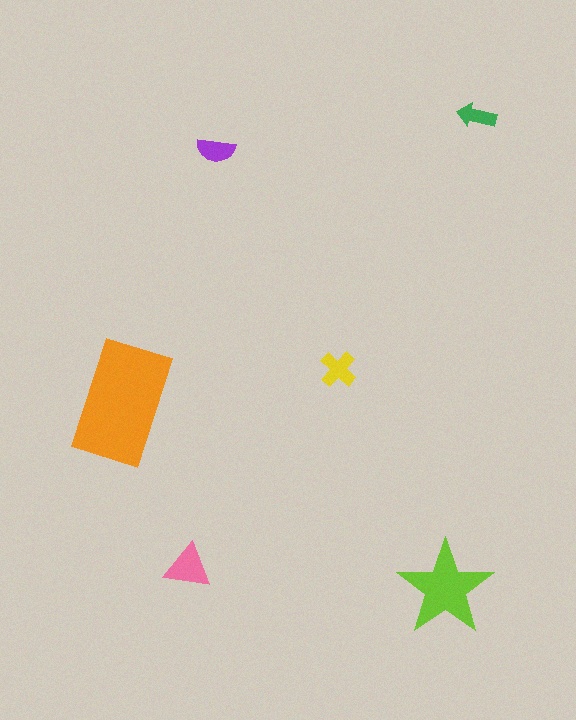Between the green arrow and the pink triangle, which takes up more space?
The pink triangle.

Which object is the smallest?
The green arrow.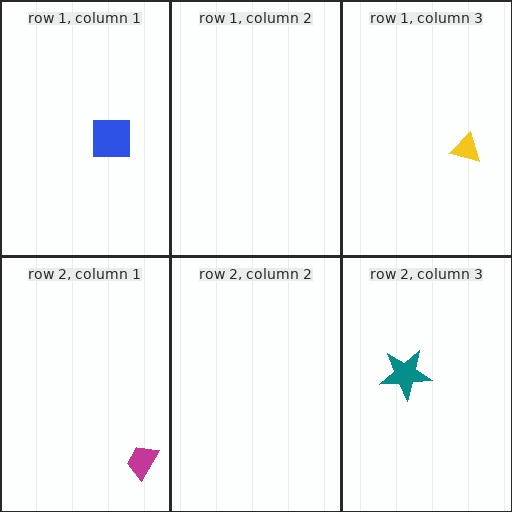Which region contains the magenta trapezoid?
The row 2, column 1 region.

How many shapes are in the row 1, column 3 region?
1.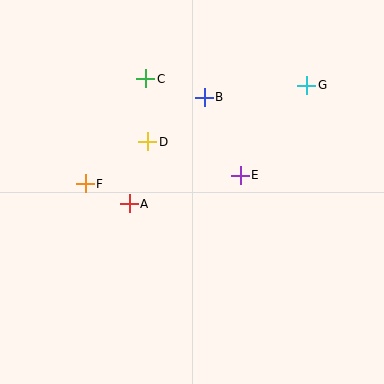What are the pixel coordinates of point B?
Point B is at (204, 97).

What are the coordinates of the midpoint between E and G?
The midpoint between E and G is at (273, 130).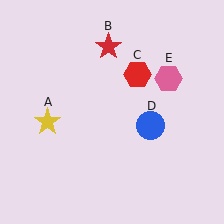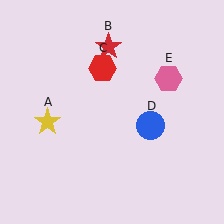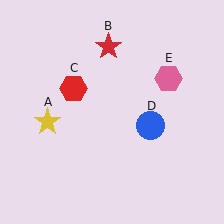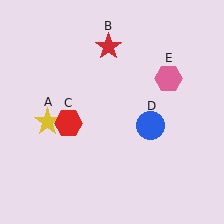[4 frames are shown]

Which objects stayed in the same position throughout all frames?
Yellow star (object A) and red star (object B) and blue circle (object D) and pink hexagon (object E) remained stationary.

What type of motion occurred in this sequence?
The red hexagon (object C) rotated counterclockwise around the center of the scene.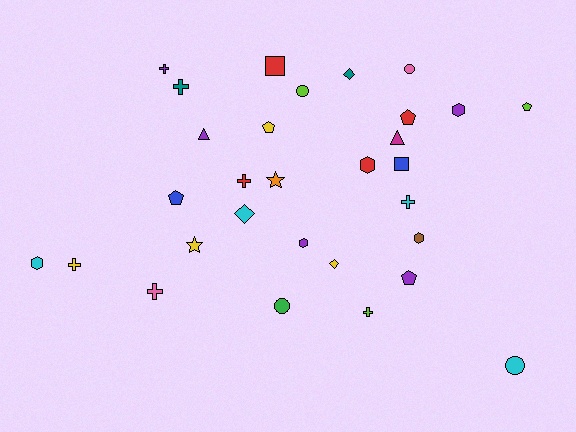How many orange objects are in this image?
There is 1 orange object.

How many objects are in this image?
There are 30 objects.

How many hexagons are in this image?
There are 5 hexagons.